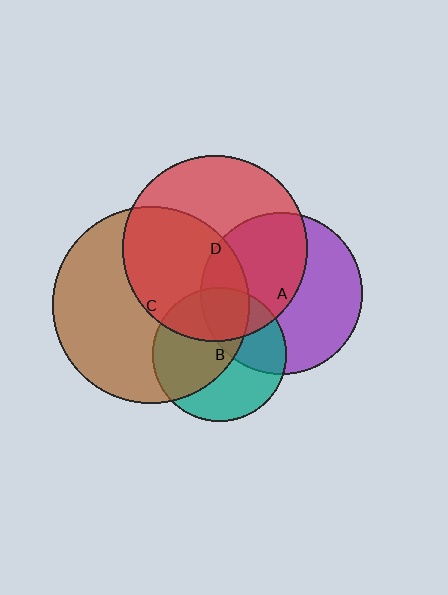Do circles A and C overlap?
Yes.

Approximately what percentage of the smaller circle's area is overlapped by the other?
Approximately 20%.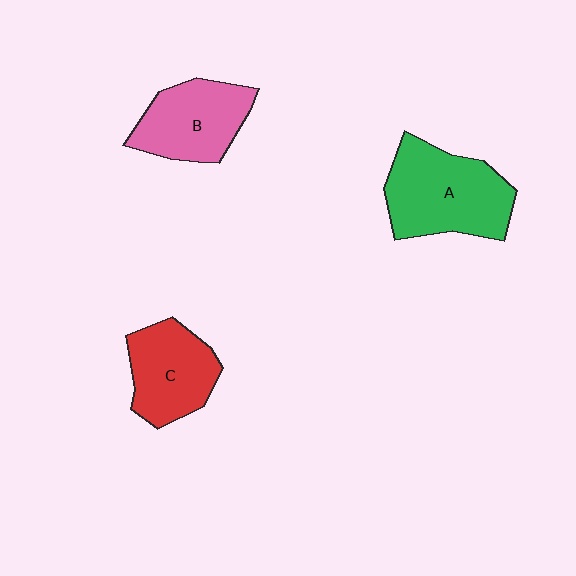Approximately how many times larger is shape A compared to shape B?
Approximately 1.3 times.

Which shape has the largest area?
Shape A (green).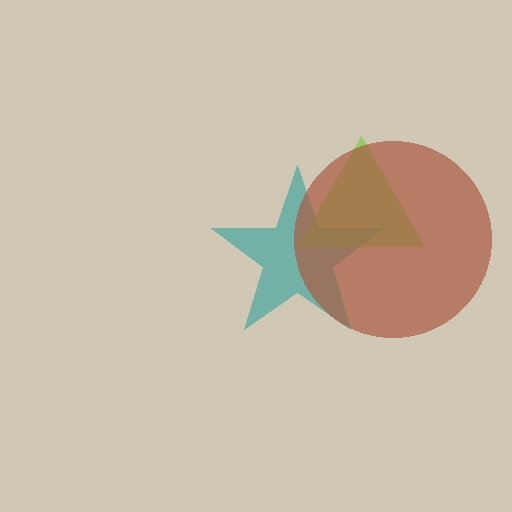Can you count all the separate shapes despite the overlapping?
Yes, there are 3 separate shapes.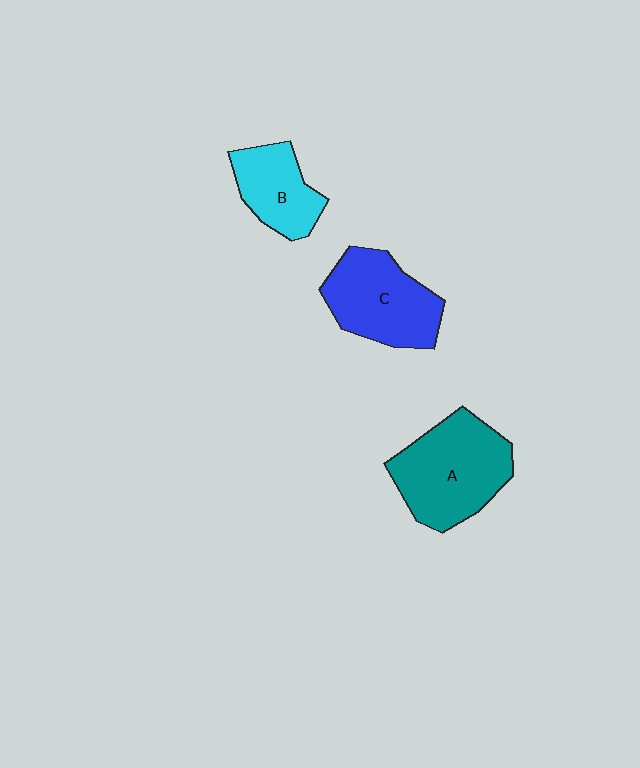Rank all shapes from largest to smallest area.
From largest to smallest: A (teal), C (blue), B (cyan).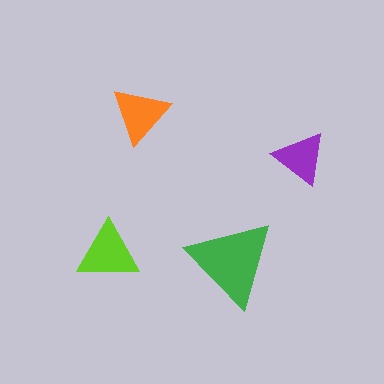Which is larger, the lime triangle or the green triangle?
The green one.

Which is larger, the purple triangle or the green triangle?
The green one.